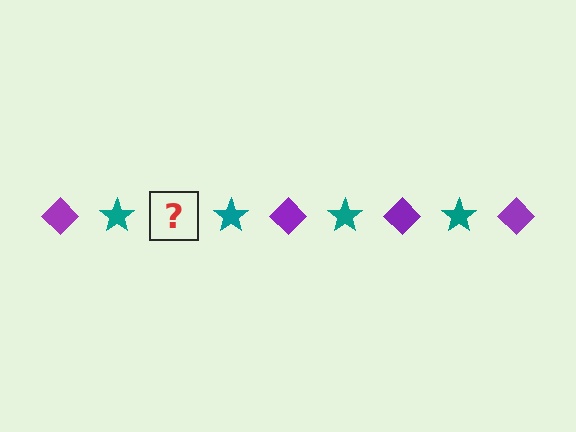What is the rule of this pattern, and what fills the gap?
The rule is that the pattern alternates between purple diamond and teal star. The gap should be filled with a purple diamond.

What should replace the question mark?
The question mark should be replaced with a purple diamond.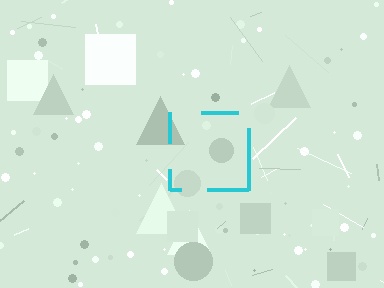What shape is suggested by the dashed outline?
The dashed outline suggests a square.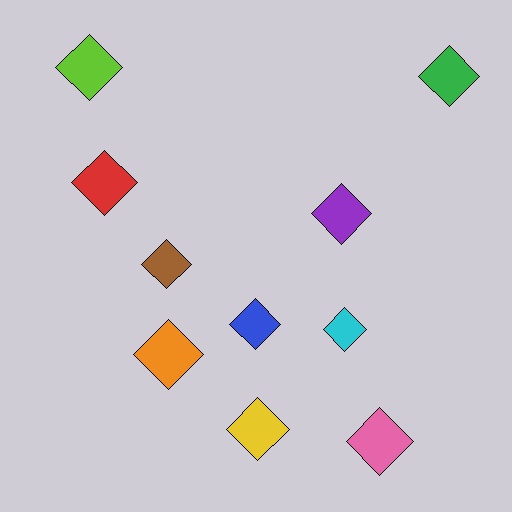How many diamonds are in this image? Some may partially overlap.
There are 10 diamonds.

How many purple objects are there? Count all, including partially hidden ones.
There is 1 purple object.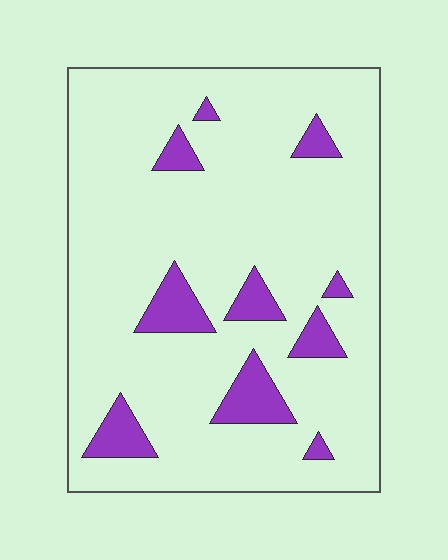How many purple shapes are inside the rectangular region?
10.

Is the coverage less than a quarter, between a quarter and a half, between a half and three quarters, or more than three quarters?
Less than a quarter.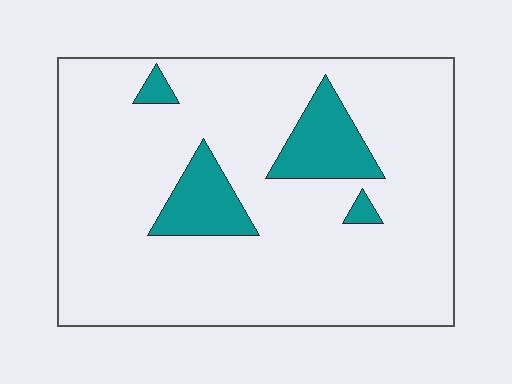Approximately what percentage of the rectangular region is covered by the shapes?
Approximately 15%.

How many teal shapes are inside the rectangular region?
4.